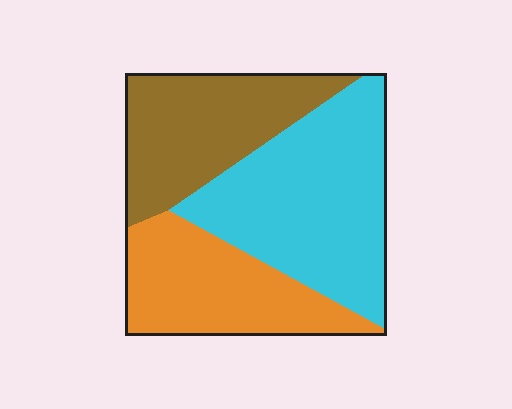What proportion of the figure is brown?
Brown covers roughly 30% of the figure.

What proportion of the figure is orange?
Orange covers around 30% of the figure.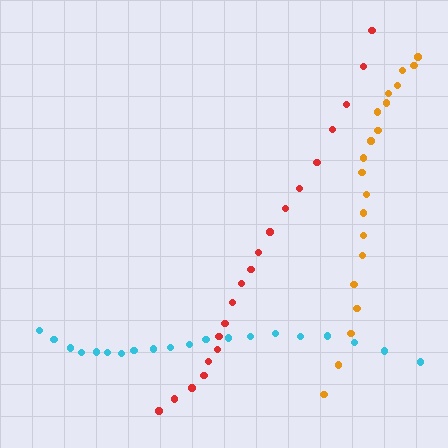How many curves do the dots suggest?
There are 3 distinct paths.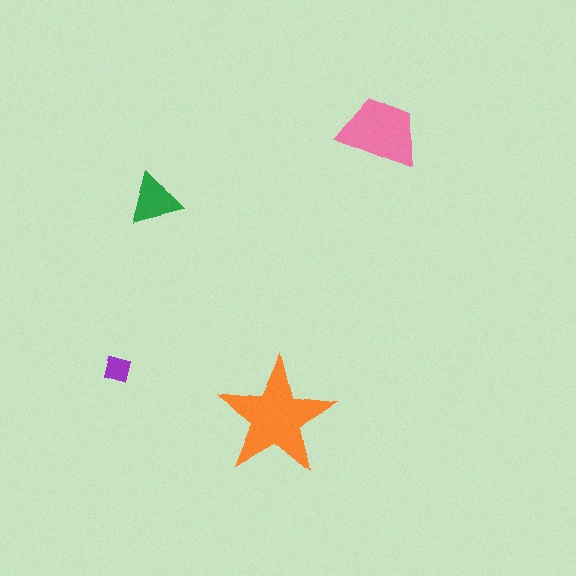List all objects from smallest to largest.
The purple square, the green triangle, the pink trapezoid, the orange star.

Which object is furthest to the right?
The pink trapezoid is rightmost.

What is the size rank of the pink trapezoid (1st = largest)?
2nd.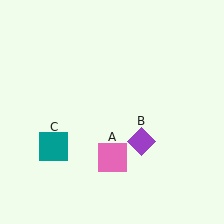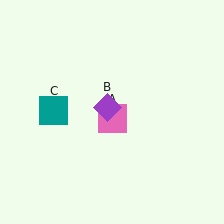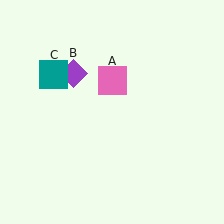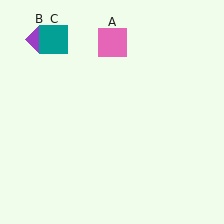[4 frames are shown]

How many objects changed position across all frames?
3 objects changed position: pink square (object A), purple diamond (object B), teal square (object C).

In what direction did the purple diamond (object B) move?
The purple diamond (object B) moved up and to the left.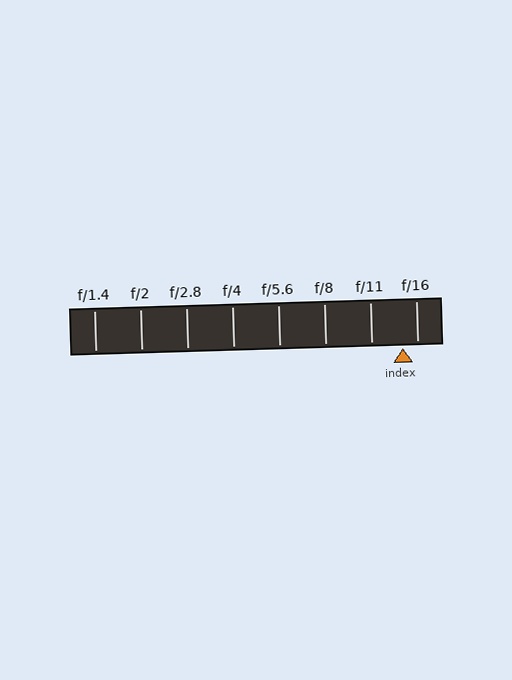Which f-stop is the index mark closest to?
The index mark is closest to f/16.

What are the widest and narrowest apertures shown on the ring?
The widest aperture shown is f/1.4 and the narrowest is f/16.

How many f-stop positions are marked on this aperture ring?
There are 8 f-stop positions marked.